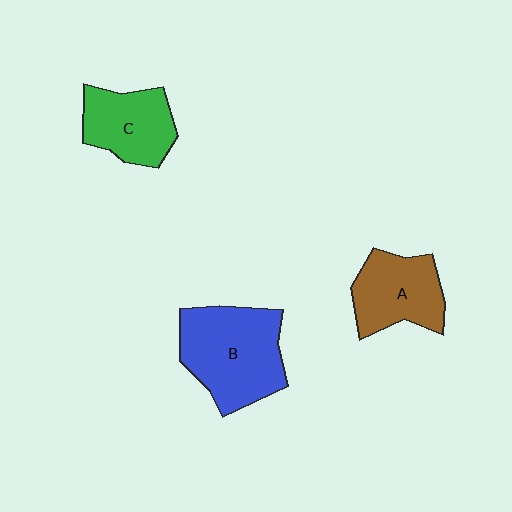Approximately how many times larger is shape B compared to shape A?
Approximately 1.4 times.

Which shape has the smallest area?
Shape C (green).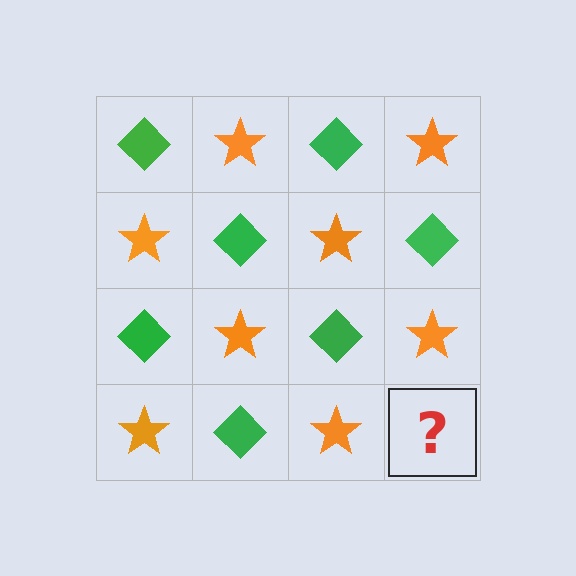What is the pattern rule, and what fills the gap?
The rule is that it alternates green diamond and orange star in a checkerboard pattern. The gap should be filled with a green diamond.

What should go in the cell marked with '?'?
The missing cell should contain a green diamond.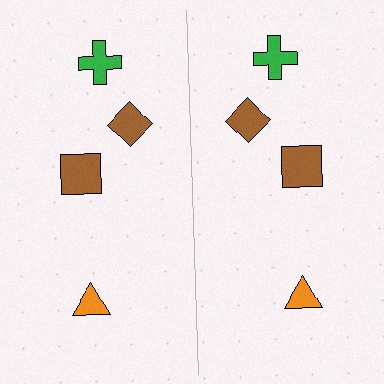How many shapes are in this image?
There are 8 shapes in this image.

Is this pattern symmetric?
Yes, this pattern has bilateral (reflection) symmetry.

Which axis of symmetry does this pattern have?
The pattern has a vertical axis of symmetry running through the center of the image.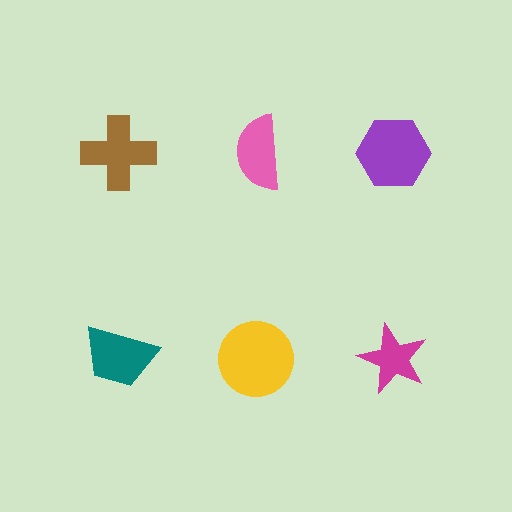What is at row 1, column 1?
A brown cross.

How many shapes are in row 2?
3 shapes.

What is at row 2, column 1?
A teal trapezoid.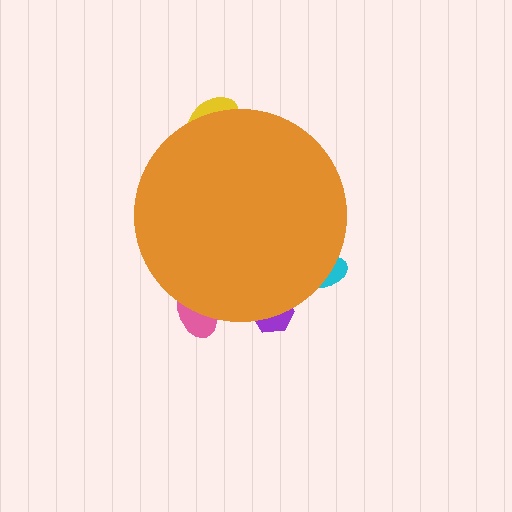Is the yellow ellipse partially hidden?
Yes, the yellow ellipse is partially hidden behind the orange circle.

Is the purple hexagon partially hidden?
Yes, the purple hexagon is partially hidden behind the orange circle.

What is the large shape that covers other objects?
An orange circle.